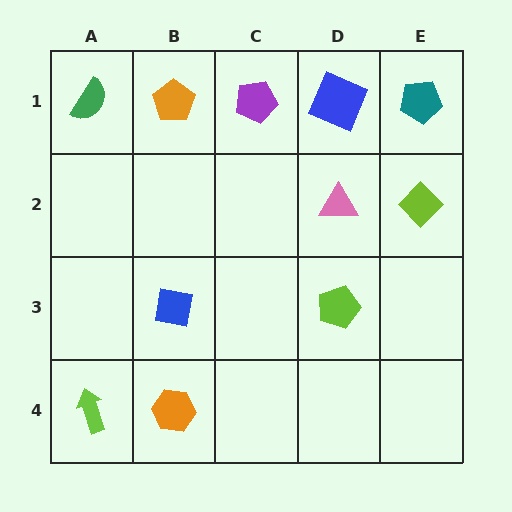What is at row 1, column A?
A green semicircle.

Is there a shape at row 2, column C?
No, that cell is empty.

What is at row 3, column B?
A blue square.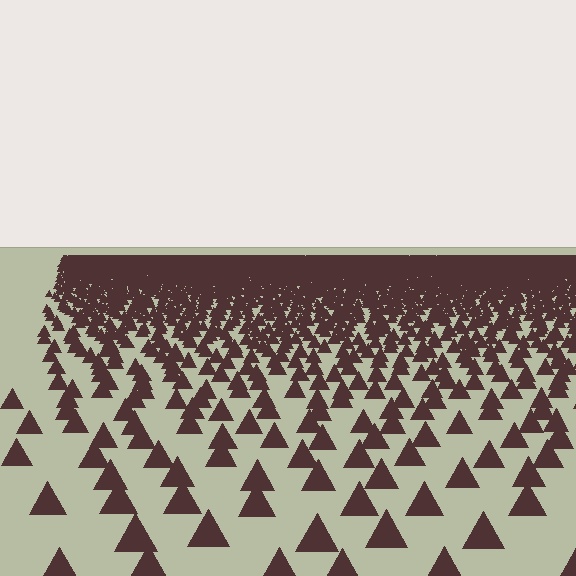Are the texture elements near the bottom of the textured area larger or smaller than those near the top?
Larger. Near the bottom, elements are closer to the viewer and appear at a bigger on-screen size.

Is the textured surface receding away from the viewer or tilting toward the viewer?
The surface is receding away from the viewer. Texture elements get smaller and denser toward the top.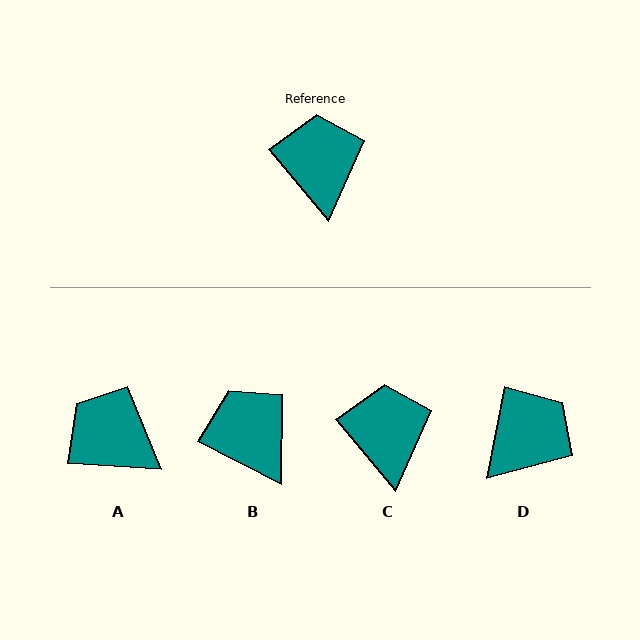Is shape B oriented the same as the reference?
No, it is off by about 23 degrees.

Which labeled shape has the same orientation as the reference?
C.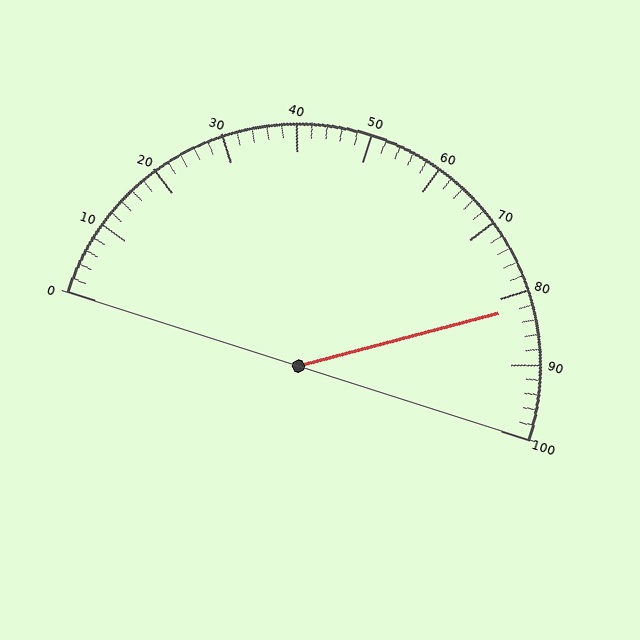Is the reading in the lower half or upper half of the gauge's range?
The reading is in the upper half of the range (0 to 100).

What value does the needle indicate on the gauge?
The needle indicates approximately 82.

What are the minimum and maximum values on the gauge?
The gauge ranges from 0 to 100.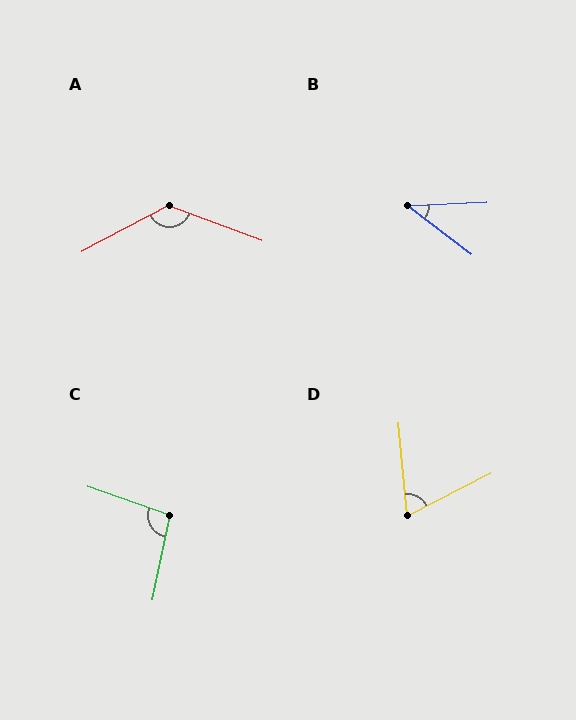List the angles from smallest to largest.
B (40°), D (69°), C (97°), A (132°).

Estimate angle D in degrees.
Approximately 69 degrees.